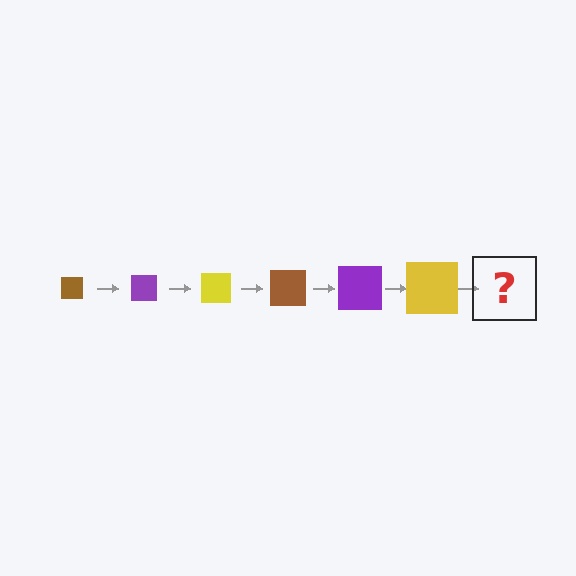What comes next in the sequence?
The next element should be a brown square, larger than the previous one.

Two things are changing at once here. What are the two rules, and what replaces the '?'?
The two rules are that the square grows larger each step and the color cycles through brown, purple, and yellow. The '?' should be a brown square, larger than the previous one.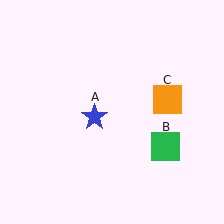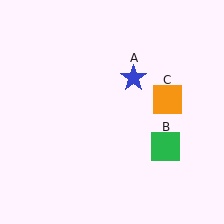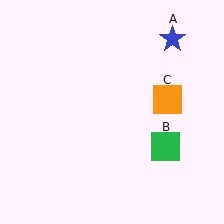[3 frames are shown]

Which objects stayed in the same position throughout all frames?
Green square (object B) and orange square (object C) remained stationary.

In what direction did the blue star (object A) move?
The blue star (object A) moved up and to the right.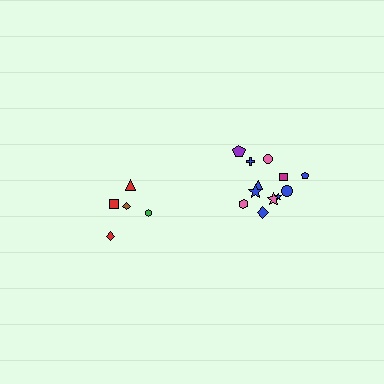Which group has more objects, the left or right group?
The right group.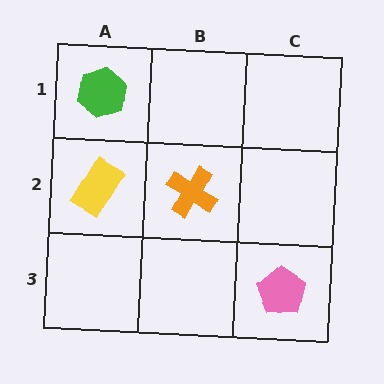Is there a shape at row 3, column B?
No, that cell is empty.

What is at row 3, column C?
A pink pentagon.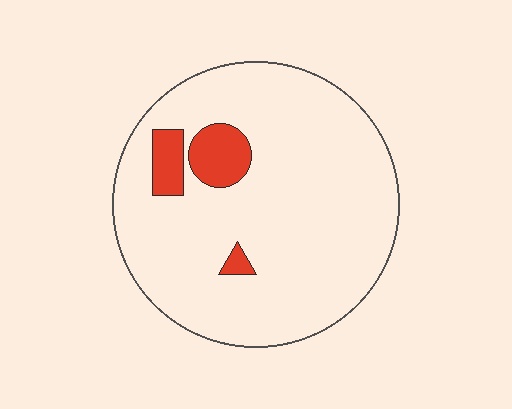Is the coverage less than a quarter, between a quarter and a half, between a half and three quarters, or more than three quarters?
Less than a quarter.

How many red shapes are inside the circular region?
3.